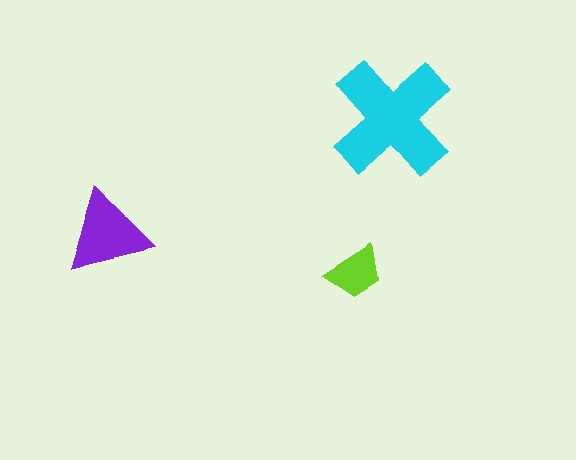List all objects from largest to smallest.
The cyan cross, the purple triangle, the lime trapezoid.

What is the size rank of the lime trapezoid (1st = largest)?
3rd.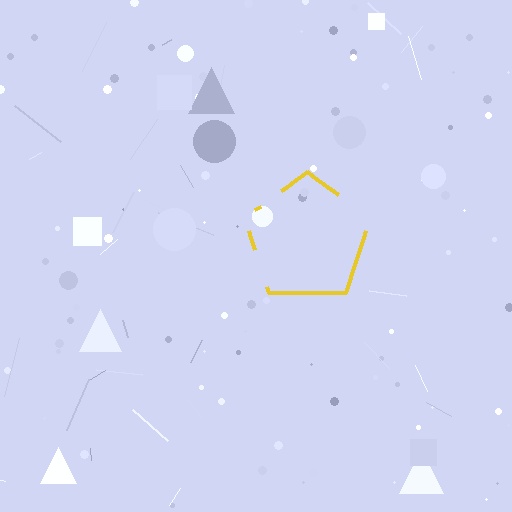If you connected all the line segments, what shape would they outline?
They would outline a pentagon.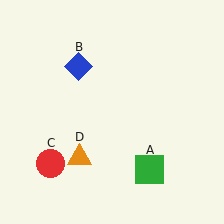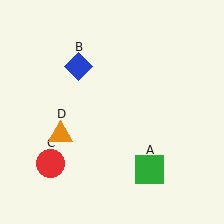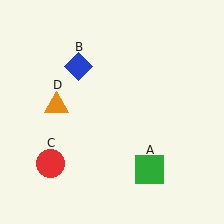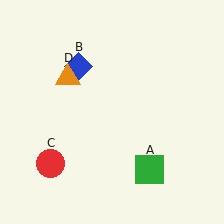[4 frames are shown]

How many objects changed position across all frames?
1 object changed position: orange triangle (object D).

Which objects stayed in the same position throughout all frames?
Green square (object A) and blue diamond (object B) and red circle (object C) remained stationary.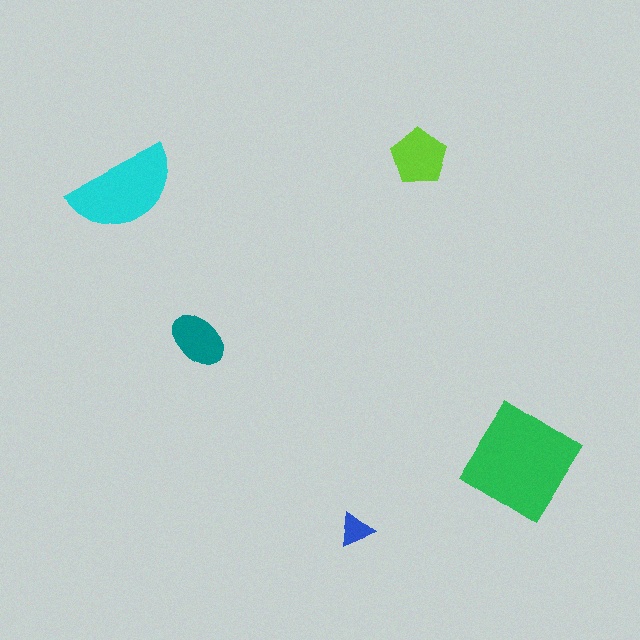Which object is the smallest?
The blue triangle.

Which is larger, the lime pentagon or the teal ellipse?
The lime pentagon.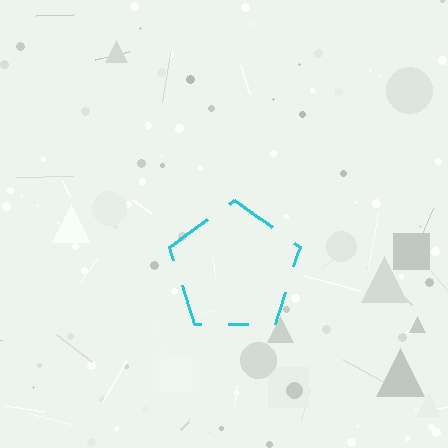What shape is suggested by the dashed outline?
The dashed outline suggests a pentagon.